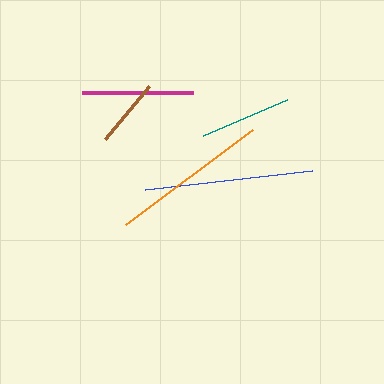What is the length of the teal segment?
The teal segment is approximately 91 pixels long.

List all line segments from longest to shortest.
From longest to shortest: blue, orange, magenta, teal, brown.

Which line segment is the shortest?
The brown line is the shortest at approximately 69 pixels.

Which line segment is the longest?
The blue line is the longest at approximately 167 pixels.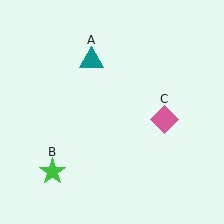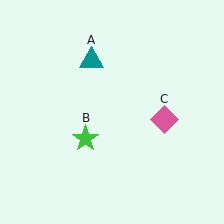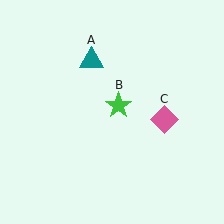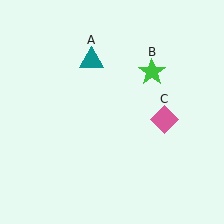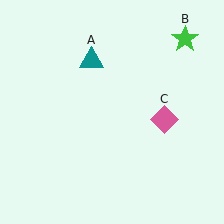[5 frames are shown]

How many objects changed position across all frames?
1 object changed position: green star (object B).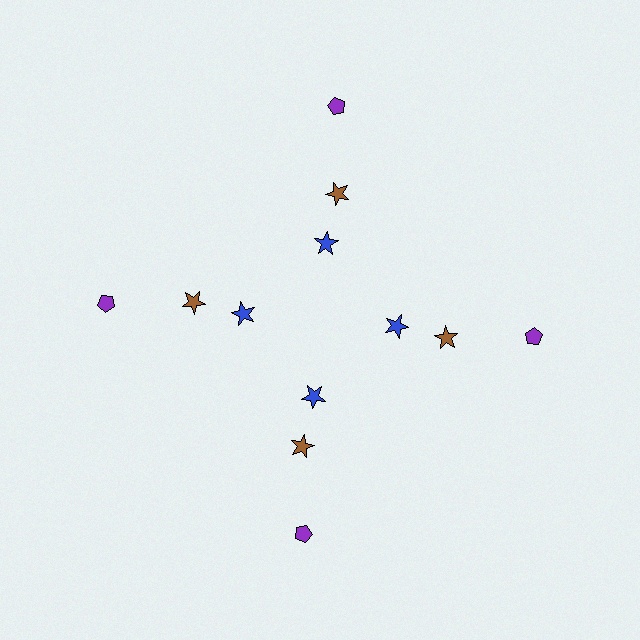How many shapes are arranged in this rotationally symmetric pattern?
There are 12 shapes, arranged in 4 groups of 3.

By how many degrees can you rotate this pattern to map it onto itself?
The pattern maps onto itself every 90 degrees of rotation.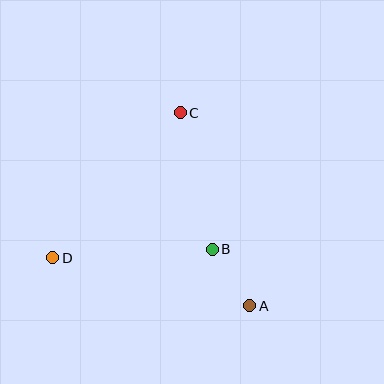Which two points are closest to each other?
Points A and B are closest to each other.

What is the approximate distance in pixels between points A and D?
The distance between A and D is approximately 203 pixels.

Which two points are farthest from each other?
Points A and C are farthest from each other.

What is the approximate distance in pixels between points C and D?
The distance between C and D is approximately 194 pixels.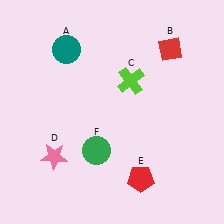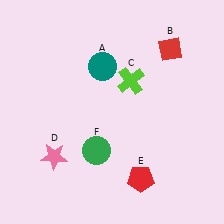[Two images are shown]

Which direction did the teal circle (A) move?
The teal circle (A) moved right.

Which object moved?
The teal circle (A) moved right.